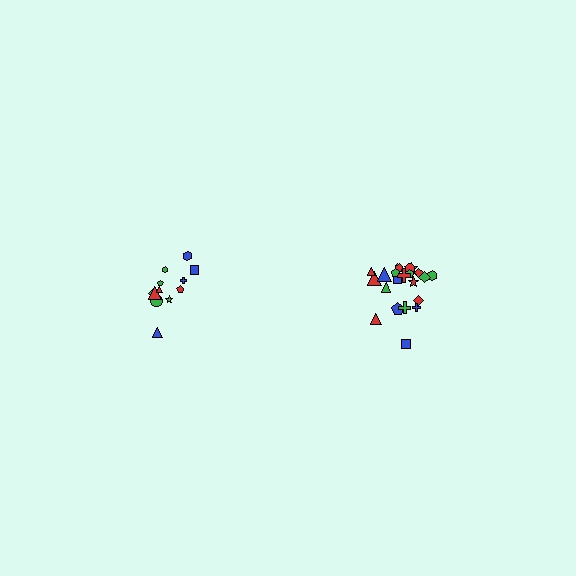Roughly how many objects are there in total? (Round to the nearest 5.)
Roughly 35 objects in total.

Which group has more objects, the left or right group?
The right group.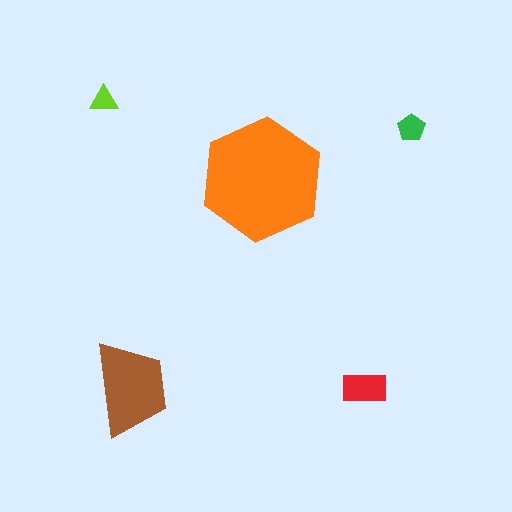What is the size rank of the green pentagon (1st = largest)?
4th.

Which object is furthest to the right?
The green pentagon is rightmost.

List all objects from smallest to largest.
The lime triangle, the green pentagon, the red rectangle, the brown trapezoid, the orange hexagon.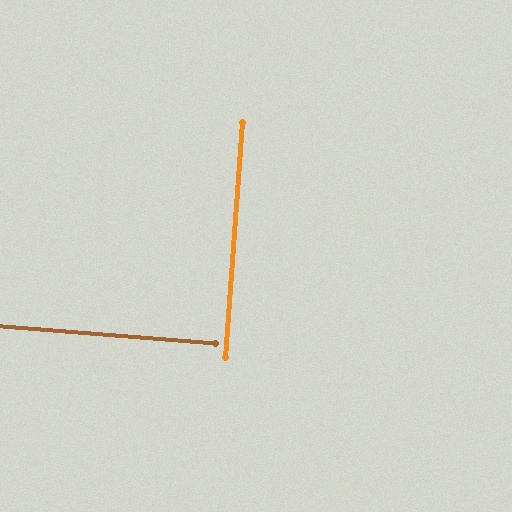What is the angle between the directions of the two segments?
Approximately 89 degrees.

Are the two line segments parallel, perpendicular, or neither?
Perpendicular — they meet at approximately 89°.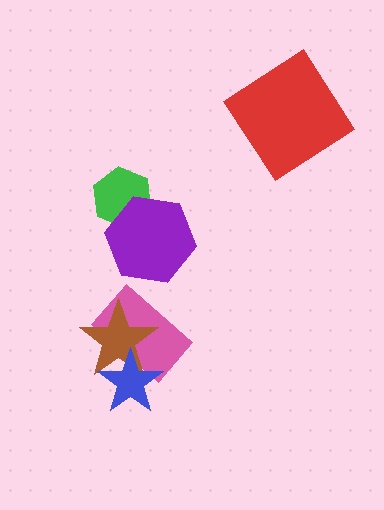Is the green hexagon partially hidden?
Yes, it is partially covered by another shape.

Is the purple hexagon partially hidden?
No, no other shape covers it.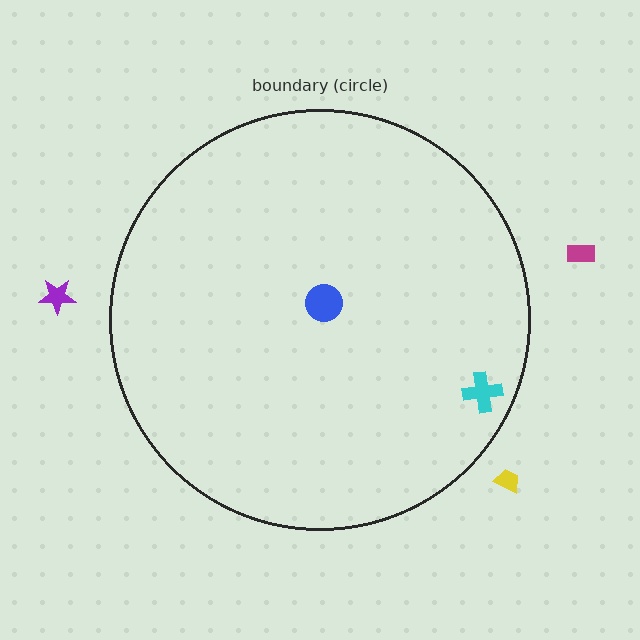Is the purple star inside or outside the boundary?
Outside.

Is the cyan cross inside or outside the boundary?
Inside.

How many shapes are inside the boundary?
2 inside, 3 outside.